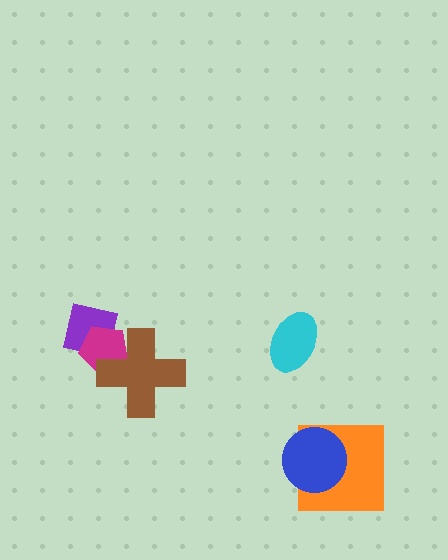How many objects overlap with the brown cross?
2 objects overlap with the brown cross.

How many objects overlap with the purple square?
2 objects overlap with the purple square.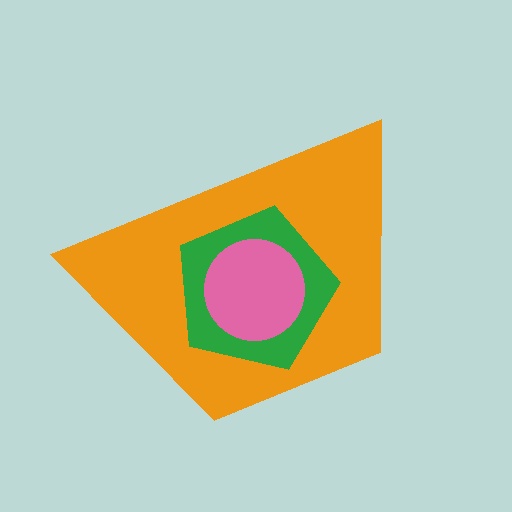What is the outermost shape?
The orange trapezoid.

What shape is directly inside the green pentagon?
The pink circle.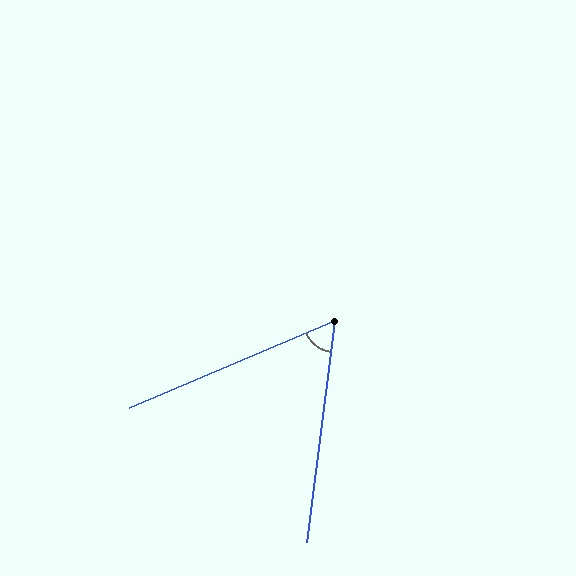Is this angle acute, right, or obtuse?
It is acute.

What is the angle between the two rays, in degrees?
Approximately 60 degrees.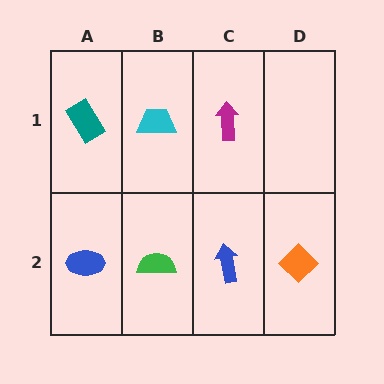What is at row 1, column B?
A cyan trapezoid.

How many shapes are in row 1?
3 shapes.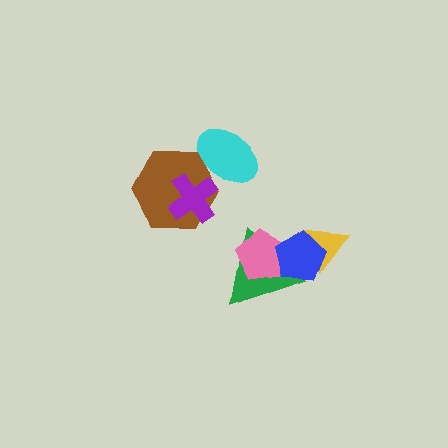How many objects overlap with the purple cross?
1 object overlaps with the purple cross.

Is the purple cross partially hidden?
No, no other shape covers it.